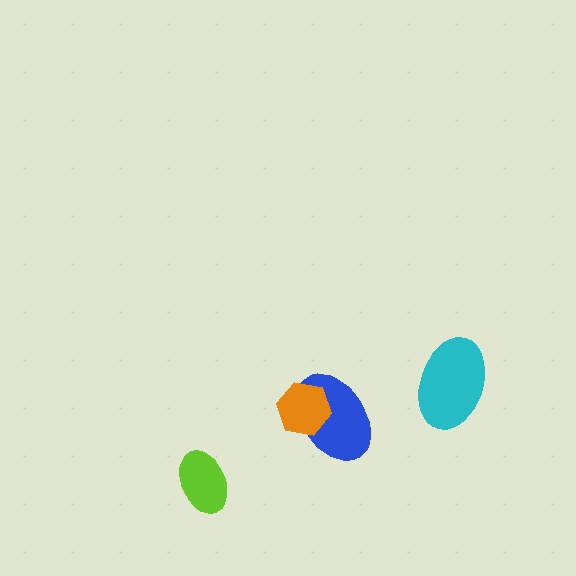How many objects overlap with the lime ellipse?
0 objects overlap with the lime ellipse.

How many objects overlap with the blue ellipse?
1 object overlaps with the blue ellipse.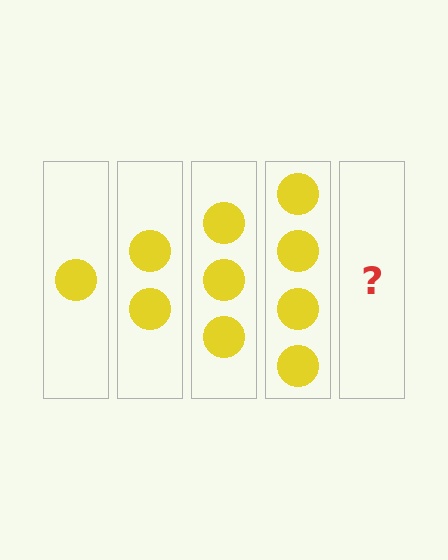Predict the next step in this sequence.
The next step is 5 circles.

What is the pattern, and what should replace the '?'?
The pattern is that each step adds one more circle. The '?' should be 5 circles.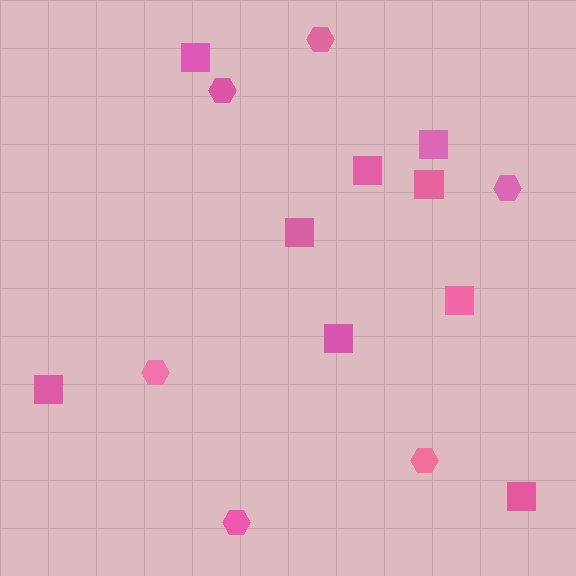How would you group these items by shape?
There are 2 groups: one group of squares (9) and one group of hexagons (6).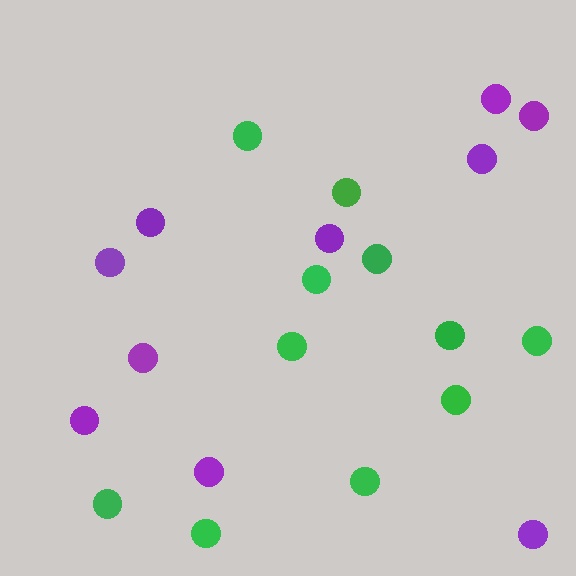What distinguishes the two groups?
There are 2 groups: one group of green circles (11) and one group of purple circles (10).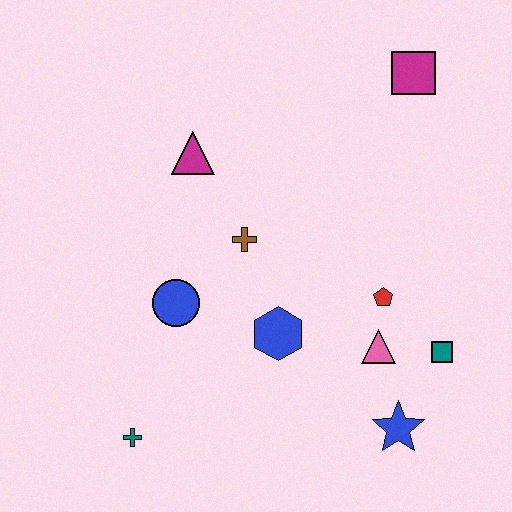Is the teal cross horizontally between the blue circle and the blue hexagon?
No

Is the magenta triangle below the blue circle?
No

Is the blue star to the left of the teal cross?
No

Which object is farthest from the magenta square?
The teal cross is farthest from the magenta square.